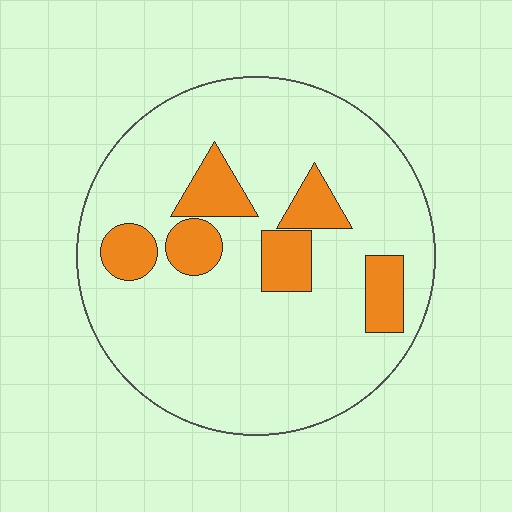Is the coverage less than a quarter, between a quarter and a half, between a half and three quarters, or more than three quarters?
Less than a quarter.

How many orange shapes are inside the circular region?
6.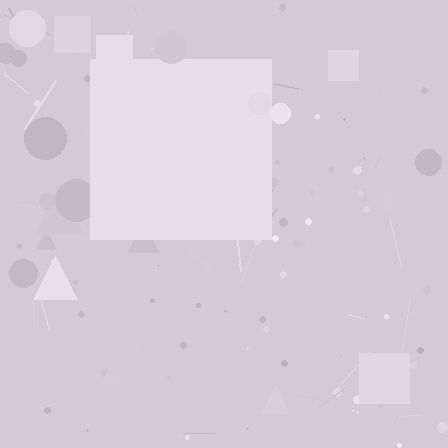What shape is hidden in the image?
A square is hidden in the image.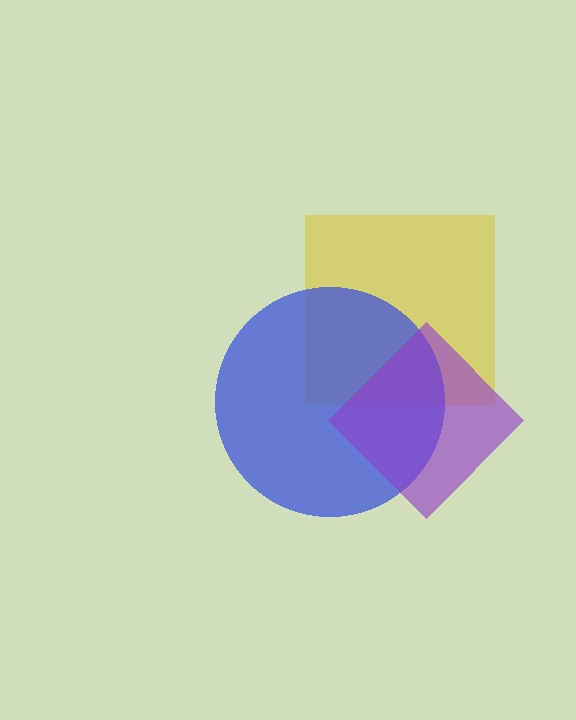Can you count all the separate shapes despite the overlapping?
Yes, there are 3 separate shapes.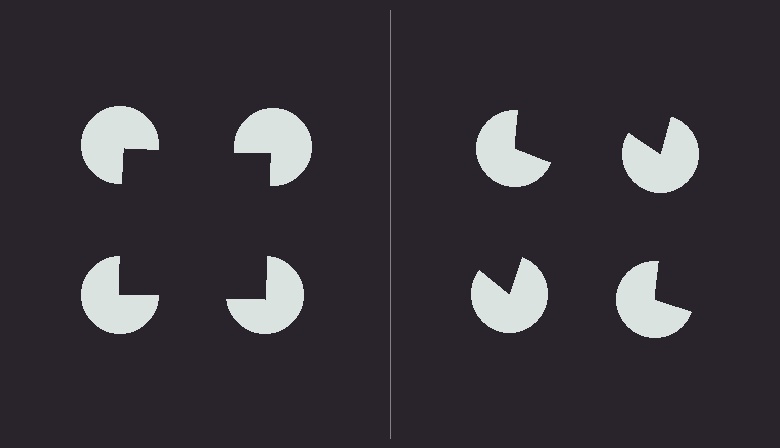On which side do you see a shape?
An illusory square appears on the left side. On the right side the wedge cuts are rotated, so no coherent shape forms.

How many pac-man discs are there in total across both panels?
8 — 4 on each side.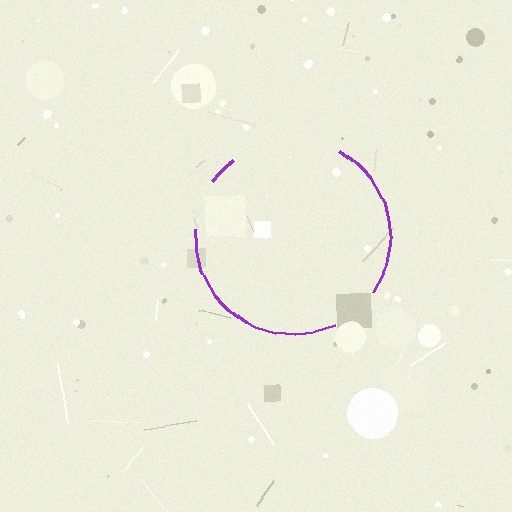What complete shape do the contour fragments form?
The contour fragments form a circle.